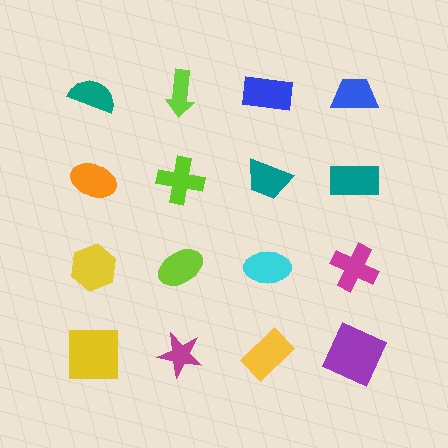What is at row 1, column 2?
A lime arrow.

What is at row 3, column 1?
A yellow hexagon.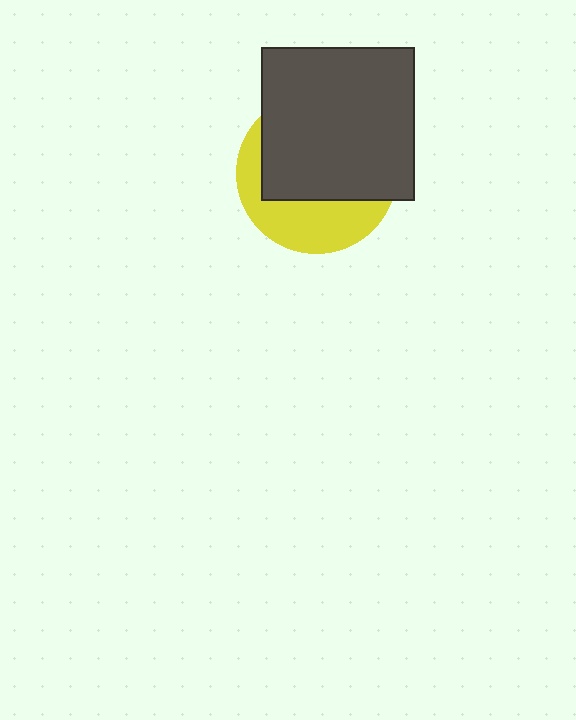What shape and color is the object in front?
The object in front is a dark gray square.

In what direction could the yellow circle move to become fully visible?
The yellow circle could move down. That would shift it out from behind the dark gray square entirely.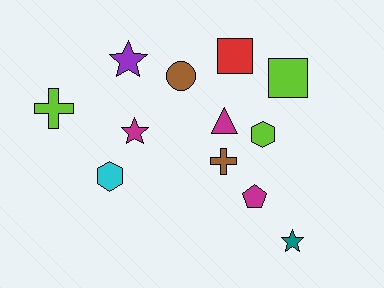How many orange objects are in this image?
There are no orange objects.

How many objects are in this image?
There are 12 objects.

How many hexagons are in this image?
There are 2 hexagons.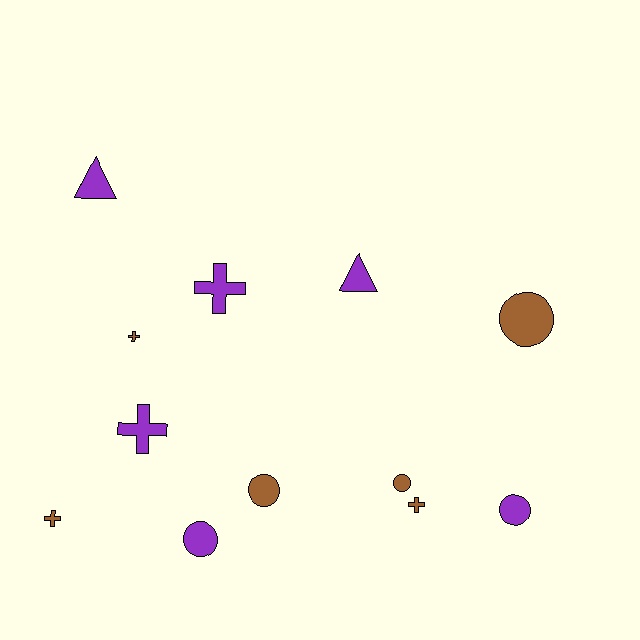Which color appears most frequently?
Purple, with 6 objects.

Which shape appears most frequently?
Circle, with 5 objects.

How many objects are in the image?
There are 12 objects.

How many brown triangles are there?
There are no brown triangles.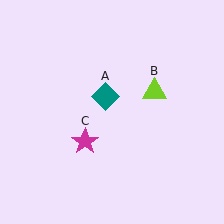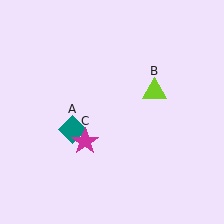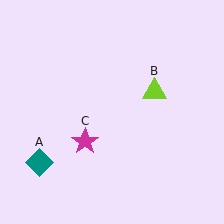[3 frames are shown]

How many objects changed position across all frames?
1 object changed position: teal diamond (object A).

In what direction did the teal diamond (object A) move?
The teal diamond (object A) moved down and to the left.